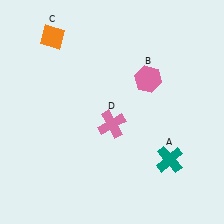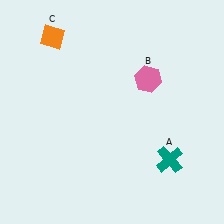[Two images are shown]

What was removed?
The pink cross (D) was removed in Image 2.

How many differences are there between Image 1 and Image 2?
There is 1 difference between the two images.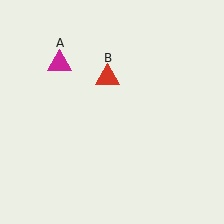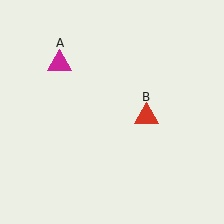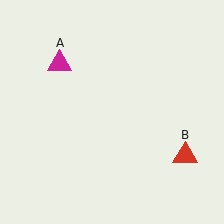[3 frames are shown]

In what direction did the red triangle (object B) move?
The red triangle (object B) moved down and to the right.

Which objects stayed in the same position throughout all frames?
Magenta triangle (object A) remained stationary.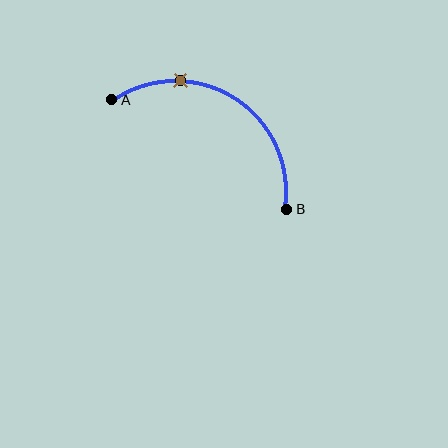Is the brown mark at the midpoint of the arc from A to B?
No. The brown mark lies on the arc but is closer to endpoint A. The arc midpoint would be at the point on the curve equidistant along the arc from both A and B.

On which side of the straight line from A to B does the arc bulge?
The arc bulges above the straight line connecting A and B.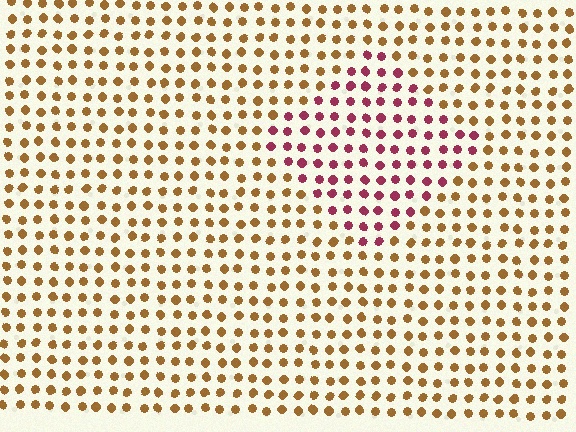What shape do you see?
I see a diamond.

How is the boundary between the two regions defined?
The boundary is defined purely by a slight shift in hue (about 56 degrees). Spacing, size, and orientation are identical on both sides.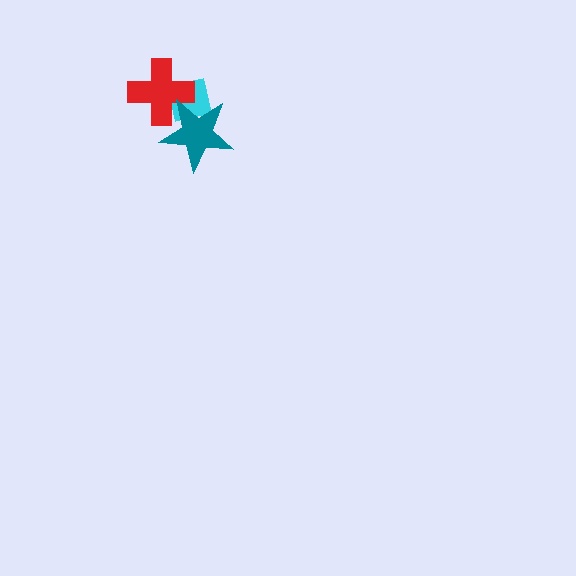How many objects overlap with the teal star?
2 objects overlap with the teal star.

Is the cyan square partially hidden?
Yes, it is partially covered by another shape.